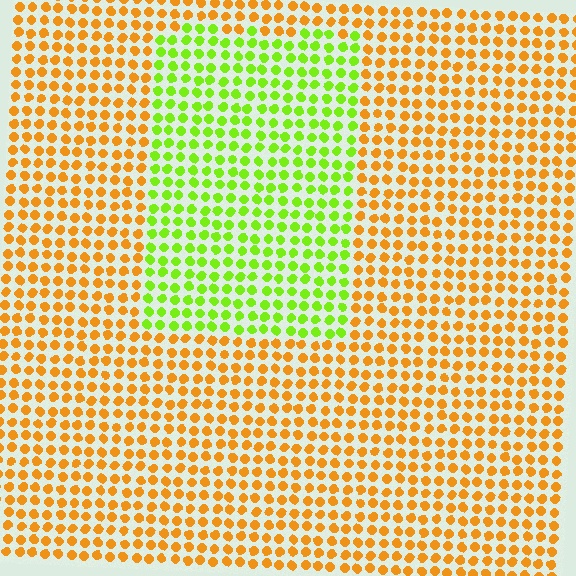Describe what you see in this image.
The image is filled with small orange elements in a uniform arrangement. A rectangle-shaped region is visible where the elements are tinted to a slightly different hue, forming a subtle color boundary.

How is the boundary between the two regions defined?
The boundary is defined purely by a slight shift in hue (about 58 degrees). Spacing, size, and orientation are identical on both sides.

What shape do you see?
I see a rectangle.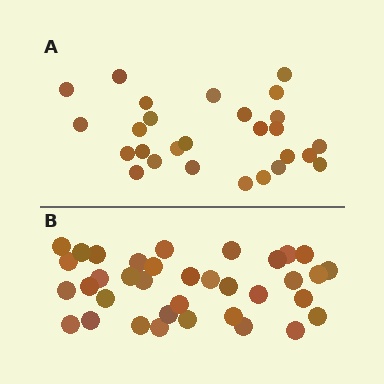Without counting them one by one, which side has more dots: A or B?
Region B (the bottom region) has more dots.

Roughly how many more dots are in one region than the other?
Region B has roughly 8 or so more dots than region A.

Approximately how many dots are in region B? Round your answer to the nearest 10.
About 40 dots. (The exact count is 36, which rounds to 40.)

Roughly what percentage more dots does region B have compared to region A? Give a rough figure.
About 35% more.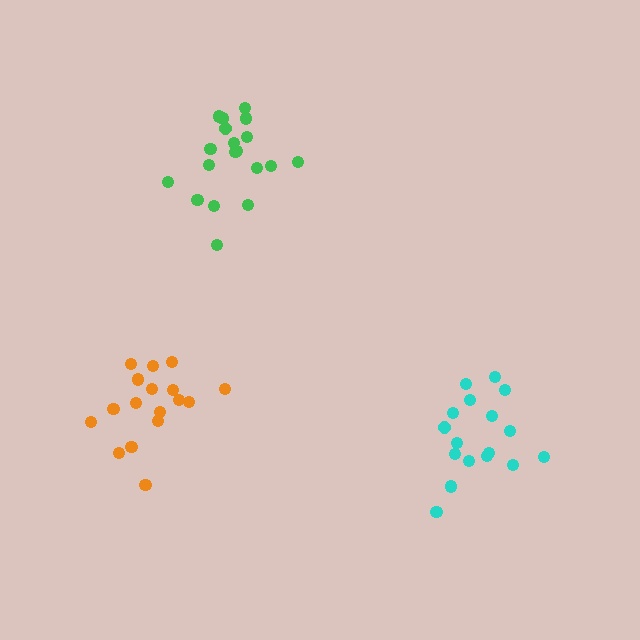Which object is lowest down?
The cyan cluster is bottommost.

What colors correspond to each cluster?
The clusters are colored: cyan, orange, green.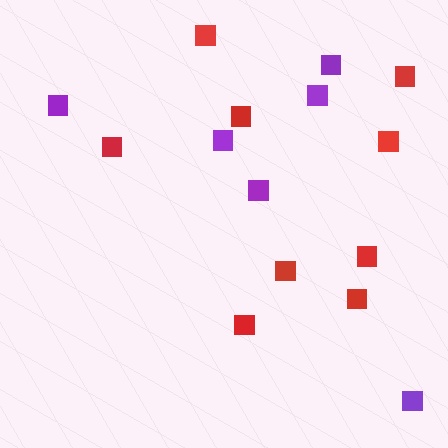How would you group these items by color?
There are 2 groups: one group of red squares (9) and one group of purple squares (6).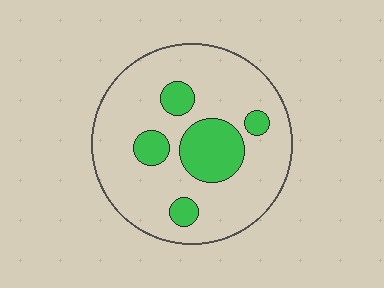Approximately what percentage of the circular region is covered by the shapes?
Approximately 20%.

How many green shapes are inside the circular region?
5.